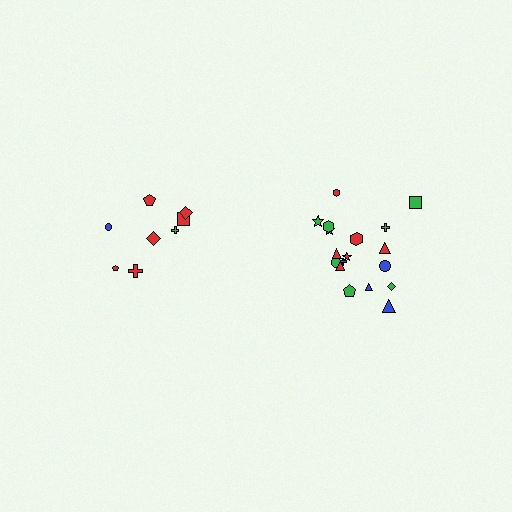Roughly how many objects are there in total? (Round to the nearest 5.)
Roughly 25 objects in total.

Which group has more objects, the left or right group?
The right group.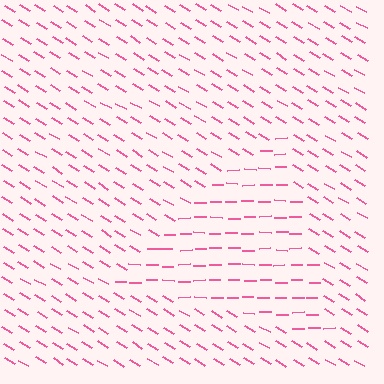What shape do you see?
I see a triangle.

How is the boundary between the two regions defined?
The boundary is defined purely by a change in line orientation (approximately 31 degrees difference). All lines are the same color and thickness.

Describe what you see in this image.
The image is filled with small pink line segments. A triangle region in the image has lines oriented differently from the surrounding lines, creating a visible texture boundary.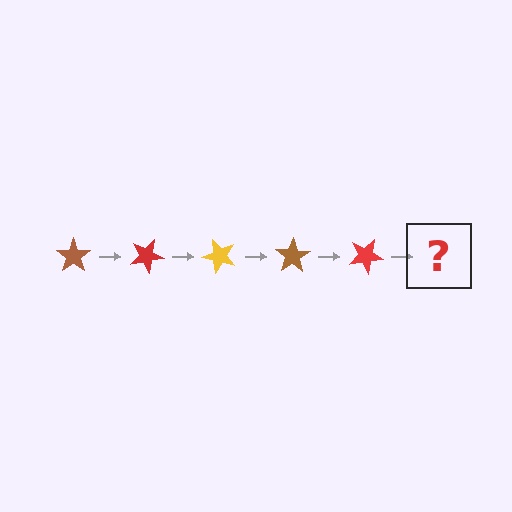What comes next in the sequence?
The next element should be a yellow star, rotated 125 degrees from the start.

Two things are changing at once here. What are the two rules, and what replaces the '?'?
The two rules are that it rotates 25 degrees each step and the color cycles through brown, red, and yellow. The '?' should be a yellow star, rotated 125 degrees from the start.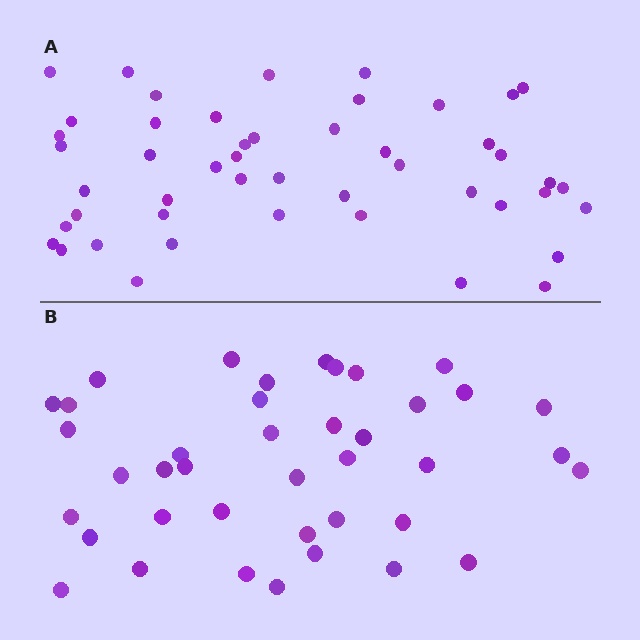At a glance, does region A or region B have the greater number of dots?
Region A (the top region) has more dots.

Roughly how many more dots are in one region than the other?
Region A has roughly 8 or so more dots than region B.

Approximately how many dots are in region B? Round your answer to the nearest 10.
About 40 dots.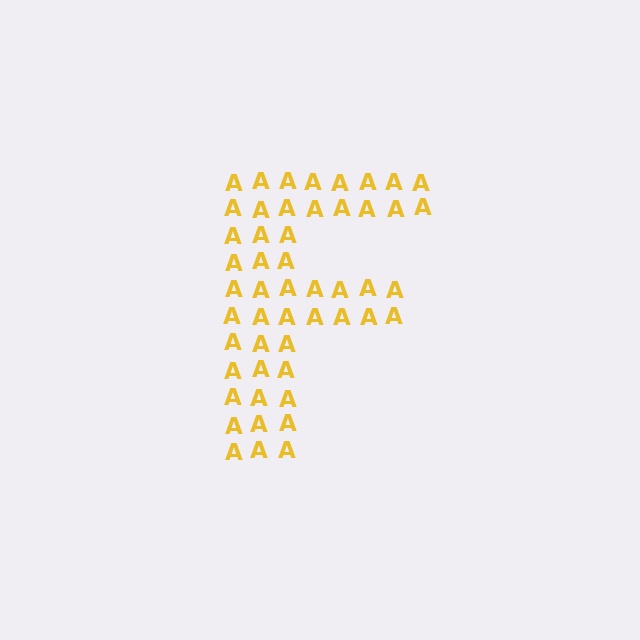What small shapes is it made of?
It is made of small letter A's.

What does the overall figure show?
The overall figure shows the letter F.